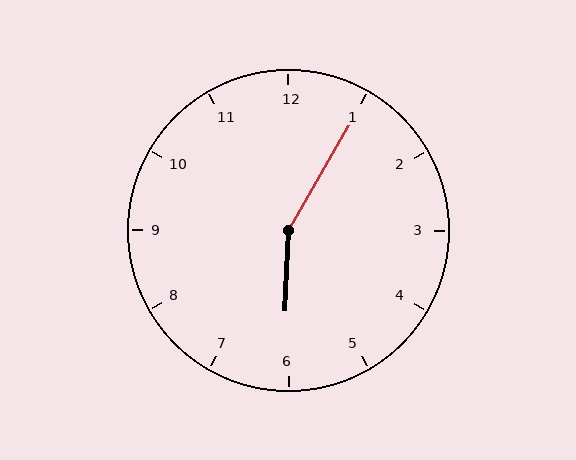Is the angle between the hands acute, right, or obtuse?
It is obtuse.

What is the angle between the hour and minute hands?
Approximately 152 degrees.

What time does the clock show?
6:05.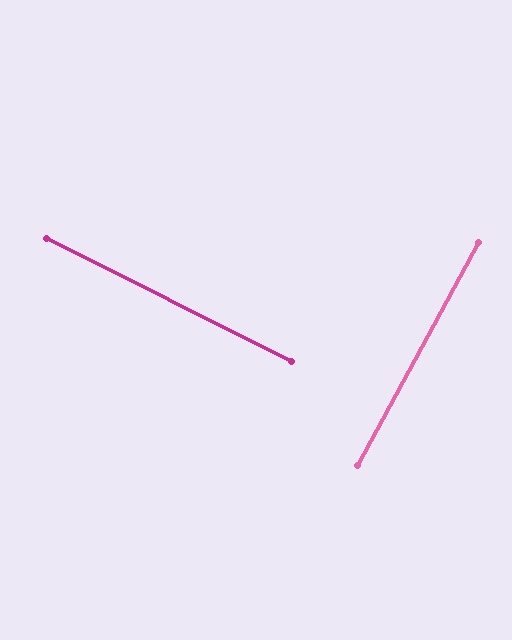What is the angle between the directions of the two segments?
Approximately 88 degrees.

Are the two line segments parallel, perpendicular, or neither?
Perpendicular — they meet at approximately 88°.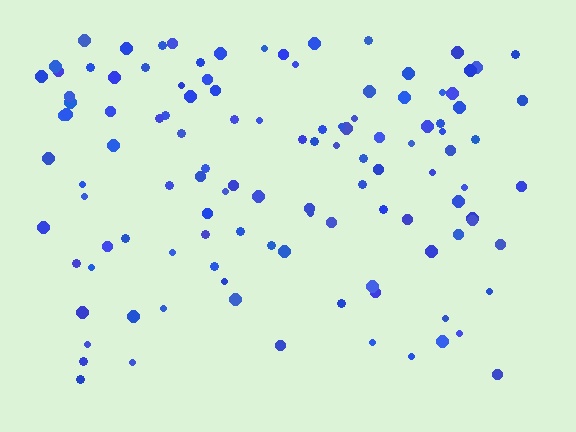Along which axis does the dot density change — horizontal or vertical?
Vertical.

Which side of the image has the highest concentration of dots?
The top.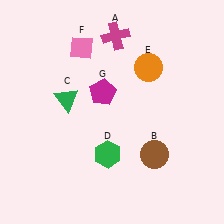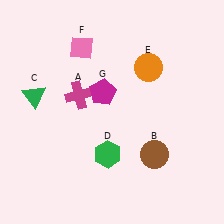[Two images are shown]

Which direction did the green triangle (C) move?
The green triangle (C) moved left.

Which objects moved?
The objects that moved are: the magenta cross (A), the green triangle (C).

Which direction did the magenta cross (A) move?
The magenta cross (A) moved down.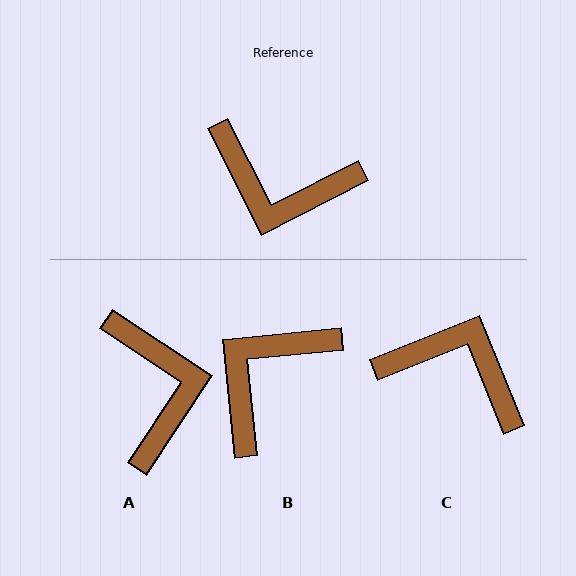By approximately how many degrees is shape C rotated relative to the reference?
Approximately 175 degrees counter-clockwise.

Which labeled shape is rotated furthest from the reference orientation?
C, about 175 degrees away.